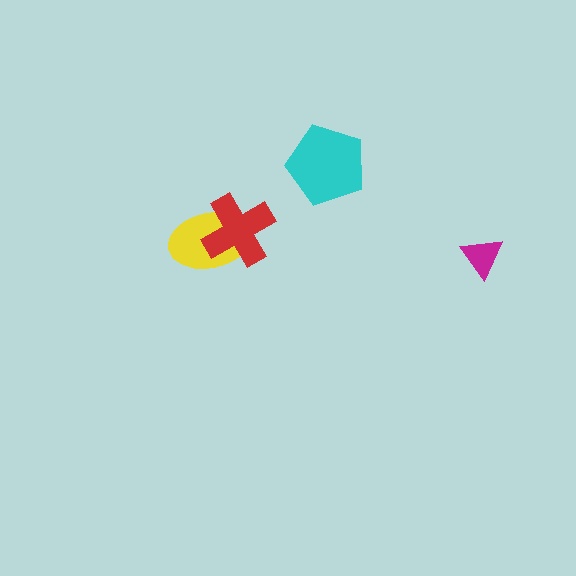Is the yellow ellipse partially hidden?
Yes, it is partially covered by another shape.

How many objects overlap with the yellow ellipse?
1 object overlaps with the yellow ellipse.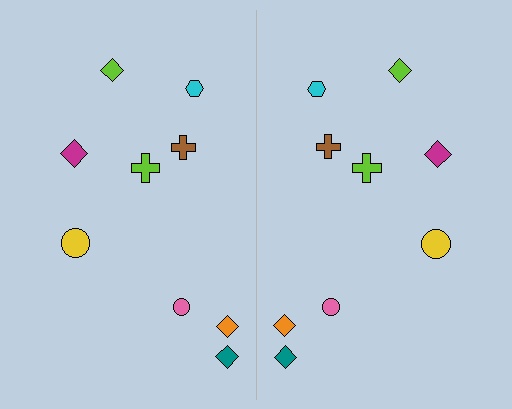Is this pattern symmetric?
Yes, this pattern has bilateral (reflection) symmetry.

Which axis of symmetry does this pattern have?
The pattern has a vertical axis of symmetry running through the center of the image.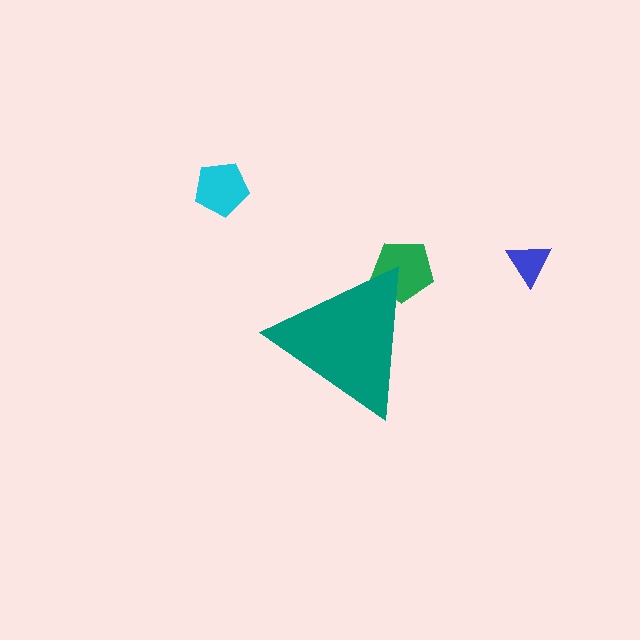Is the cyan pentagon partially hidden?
No, the cyan pentagon is fully visible.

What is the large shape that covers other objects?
A teal triangle.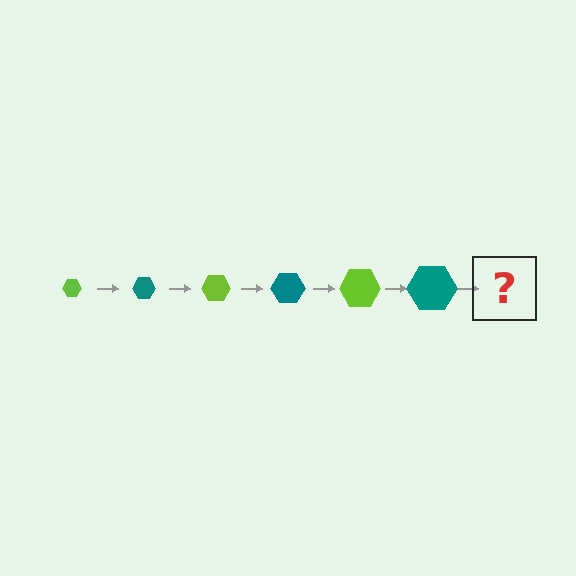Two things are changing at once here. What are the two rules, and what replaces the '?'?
The two rules are that the hexagon grows larger each step and the color cycles through lime and teal. The '?' should be a lime hexagon, larger than the previous one.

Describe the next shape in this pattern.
It should be a lime hexagon, larger than the previous one.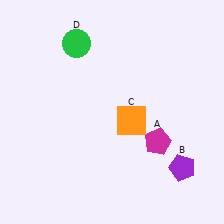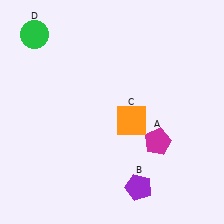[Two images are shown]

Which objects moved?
The objects that moved are: the purple pentagon (B), the green circle (D).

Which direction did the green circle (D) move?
The green circle (D) moved left.